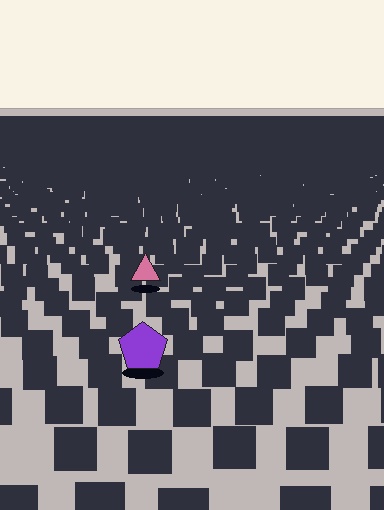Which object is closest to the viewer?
The purple pentagon is closest. The texture marks near it are larger and more spread out.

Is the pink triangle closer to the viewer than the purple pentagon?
No. The purple pentagon is closer — you can tell from the texture gradient: the ground texture is coarser near it.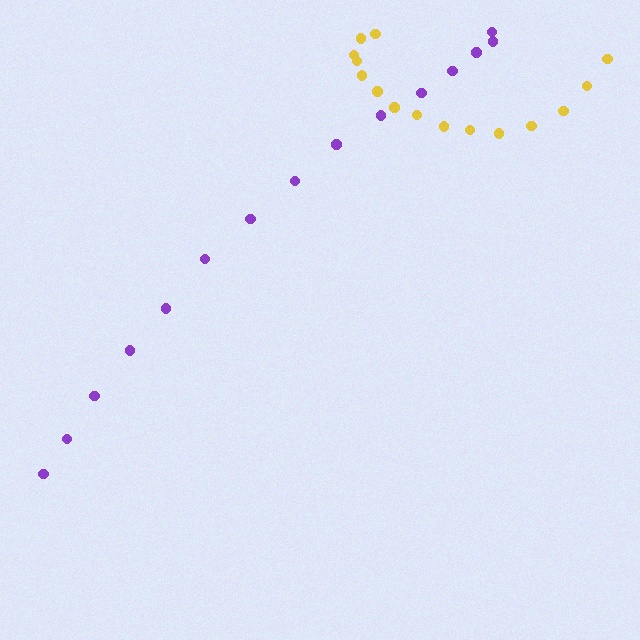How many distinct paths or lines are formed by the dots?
There are 2 distinct paths.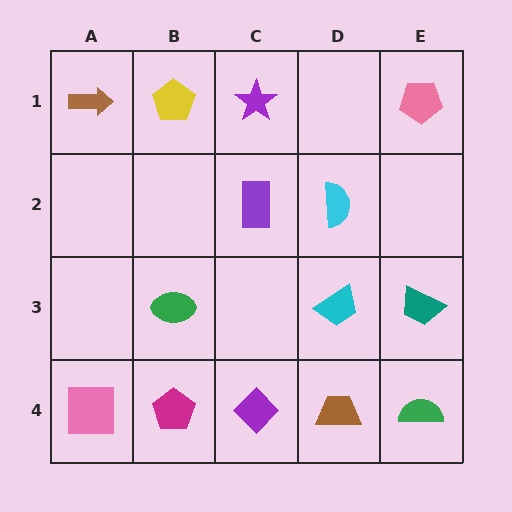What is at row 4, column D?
A brown trapezoid.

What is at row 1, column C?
A purple star.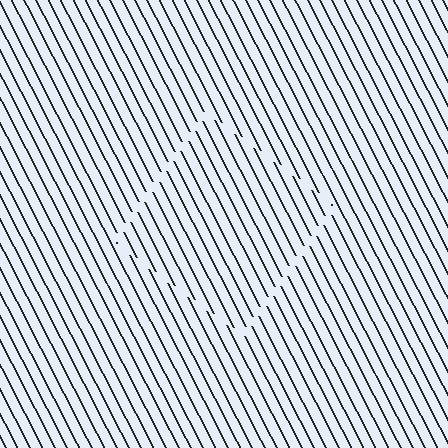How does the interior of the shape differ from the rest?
The interior of the shape contains the same grating, shifted by half a period — the contour is defined by the phase discontinuity where line-ends from the inner and outer gratings abut.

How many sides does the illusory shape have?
4 sides — the line-ends trace a square.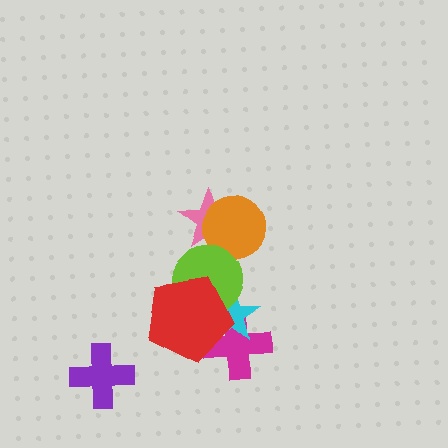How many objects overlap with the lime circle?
4 objects overlap with the lime circle.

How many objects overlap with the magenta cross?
2 objects overlap with the magenta cross.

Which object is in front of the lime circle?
The red pentagon is in front of the lime circle.